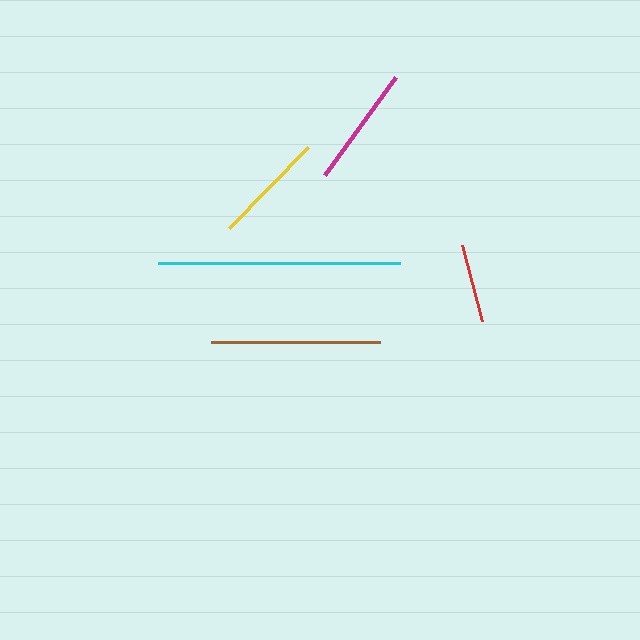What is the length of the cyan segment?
The cyan segment is approximately 241 pixels long.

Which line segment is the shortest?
The red line is the shortest at approximately 79 pixels.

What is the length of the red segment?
The red segment is approximately 79 pixels long.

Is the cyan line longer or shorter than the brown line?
The cyan line is longer than the brown line.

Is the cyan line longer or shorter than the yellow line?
The cyan line is longer than the yellow line.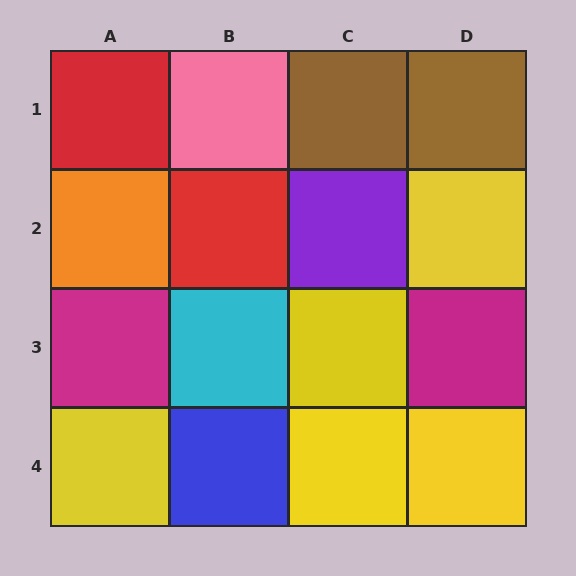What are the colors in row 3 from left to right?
Magenta, cyan, yellow, magenta.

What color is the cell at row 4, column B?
Blue.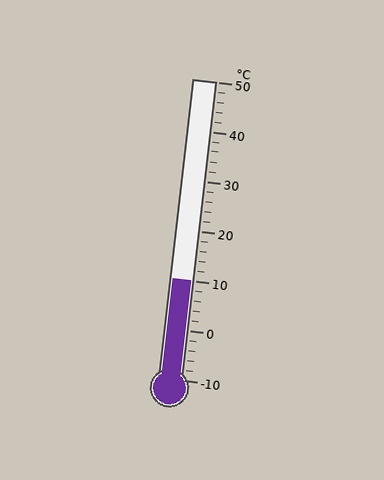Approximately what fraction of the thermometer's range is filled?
The thermometer is filled to approximately 35% of its range.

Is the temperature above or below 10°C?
The temperature is at 10°C.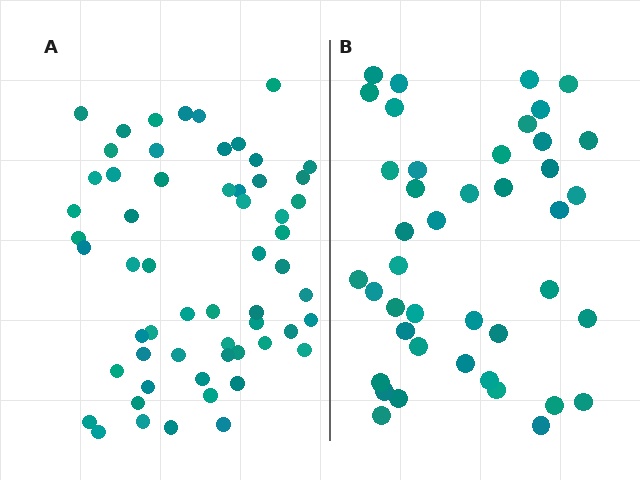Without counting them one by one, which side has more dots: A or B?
Region A (the left region) has more dots.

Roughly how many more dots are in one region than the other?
Region A has approximately 15 more dots than region B.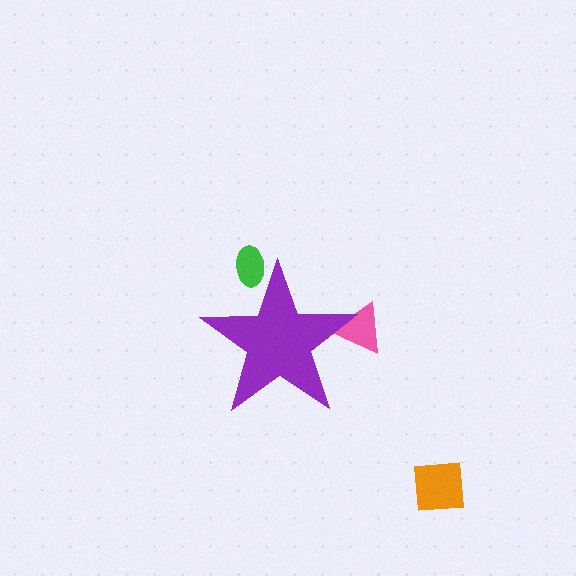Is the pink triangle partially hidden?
Yes, the pink triangle is partially hidden behind the purple star.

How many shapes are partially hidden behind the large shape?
2 shapes are partially hidden.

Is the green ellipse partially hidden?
Yes, the green ellipse is partially hidden behind the purple star.